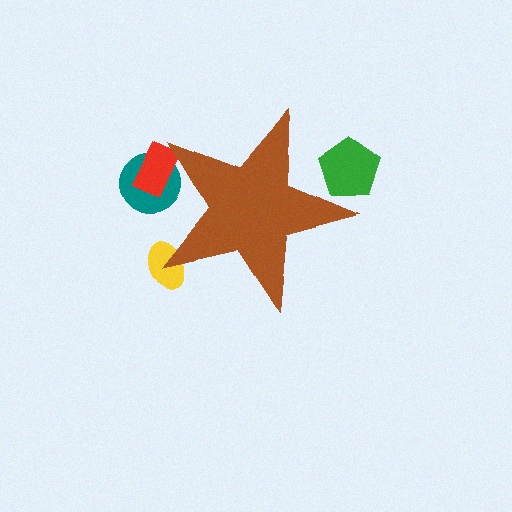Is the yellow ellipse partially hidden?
Yes, the yellow ellipse is partially hidden behind the brown star.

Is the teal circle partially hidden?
Yes, the teal circle is partially hidden behind the brown star.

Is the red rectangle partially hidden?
Yes, the red rectangle is partially hidden behind the brown star.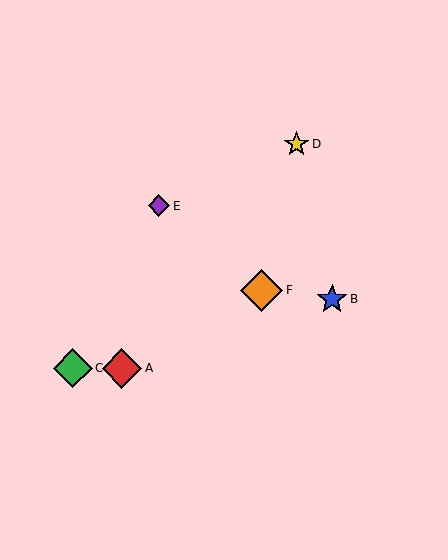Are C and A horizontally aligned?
Yes, both are at y≈368.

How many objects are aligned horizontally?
2 objects (A, C) are aligned horizontally.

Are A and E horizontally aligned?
No, A is at y≈368 and E is at y≈206.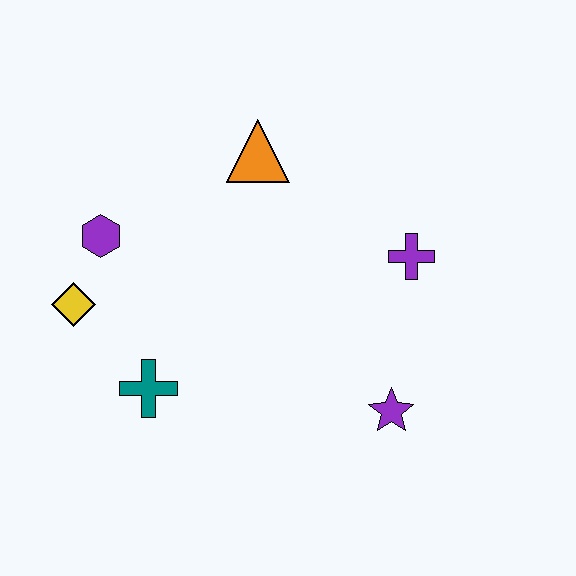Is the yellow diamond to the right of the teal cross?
No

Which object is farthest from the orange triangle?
The purple star is farthest from the orange triangle.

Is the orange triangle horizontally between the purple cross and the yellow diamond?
Yes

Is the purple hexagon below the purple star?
No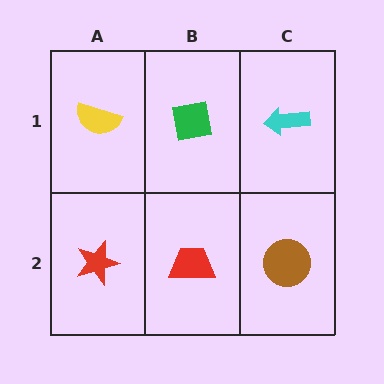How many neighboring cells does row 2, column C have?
2.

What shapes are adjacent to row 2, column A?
A yellow semicircle (row 1, column A), a red trapezoid (row 2, column B).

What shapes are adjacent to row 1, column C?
A brown circle (row 2, column C), a green square (row 1, column B).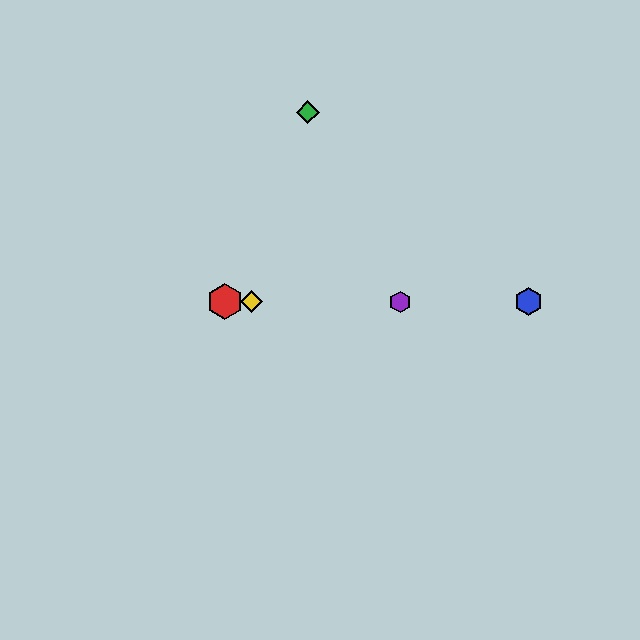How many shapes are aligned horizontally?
4 shapes (the red hexagon, the blue hexagon, the yellow diamond, the purple hexagon) are aligned horizontally.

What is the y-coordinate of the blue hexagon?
The blue hexagon is at y≈302.